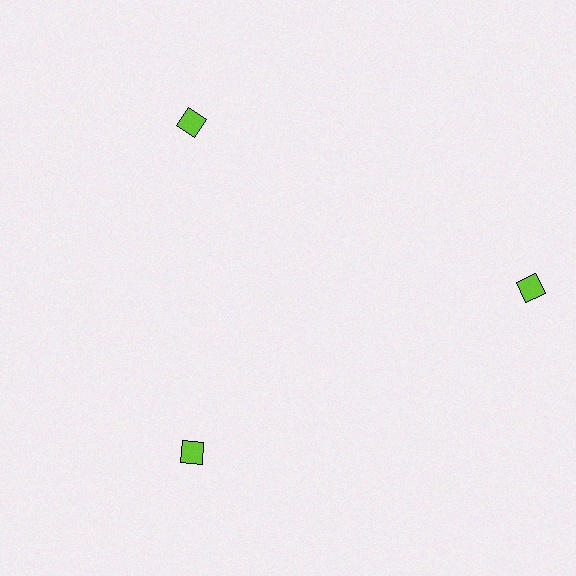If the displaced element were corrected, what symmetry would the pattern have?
It would have 3-fold rotational symmetry — the pattern would map onto itself every 120 degrees.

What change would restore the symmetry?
The symmetry would be restored by moving it inward, back onto the ring so that all 3 diamonds sit at equal angles and equal distance from the center.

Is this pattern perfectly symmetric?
No. The 3 lime diamonds are arranged in a ring, but one element near the 3 o'clock position is pushed outward from the center, breaking the 3-fold rotational symmetry.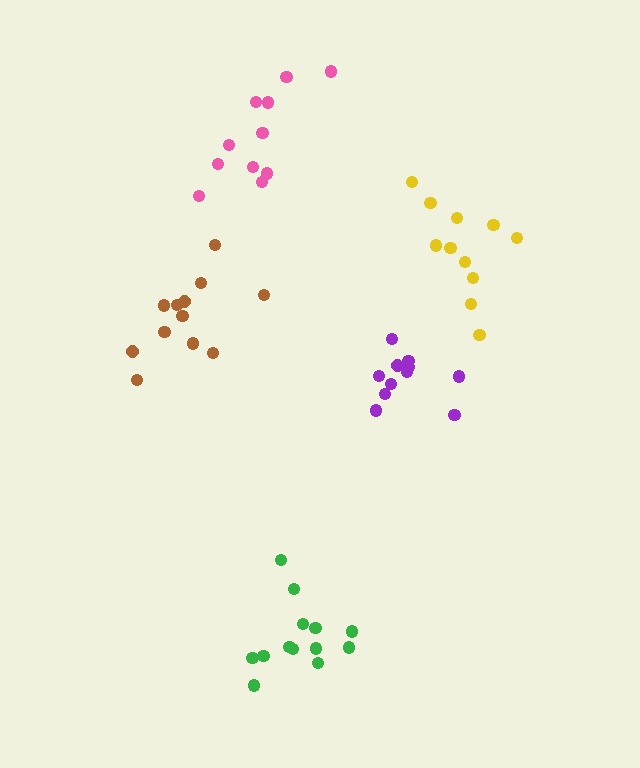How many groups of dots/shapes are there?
There are 5 groups.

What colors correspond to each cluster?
The clusters are colored: purple, green, pink, brown, yellow.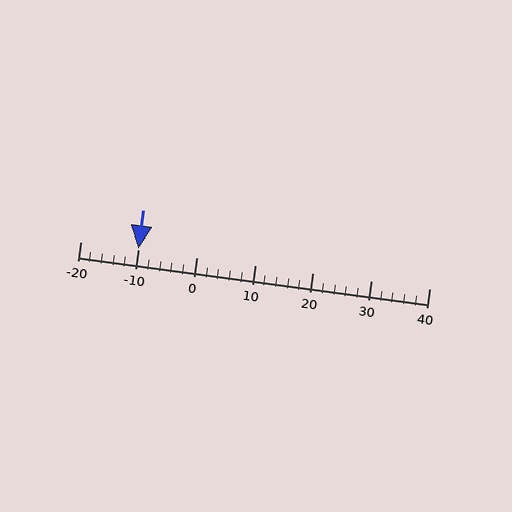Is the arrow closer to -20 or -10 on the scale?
The arrow is closer to -10.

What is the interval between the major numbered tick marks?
The major tick marks are spaced 10 units apart.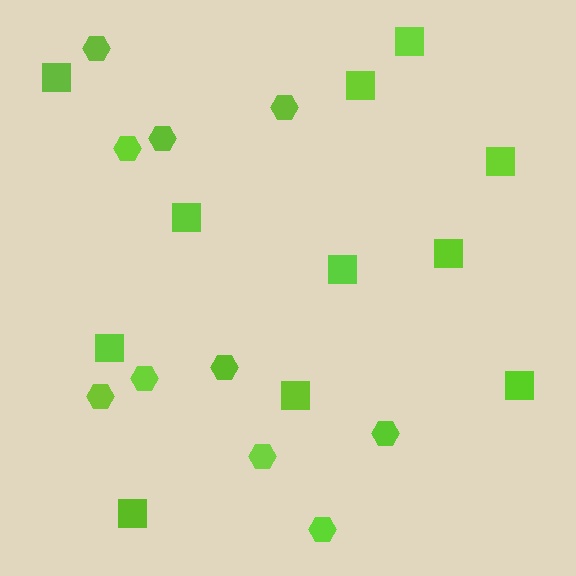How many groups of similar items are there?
There are 2 groups: one group of hexagons (10) and one group of squares (11).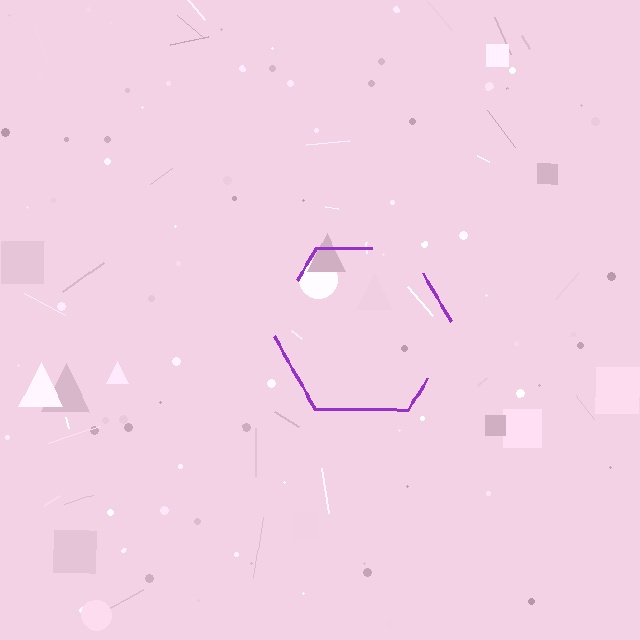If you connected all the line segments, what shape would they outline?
They would outline a hexagon.